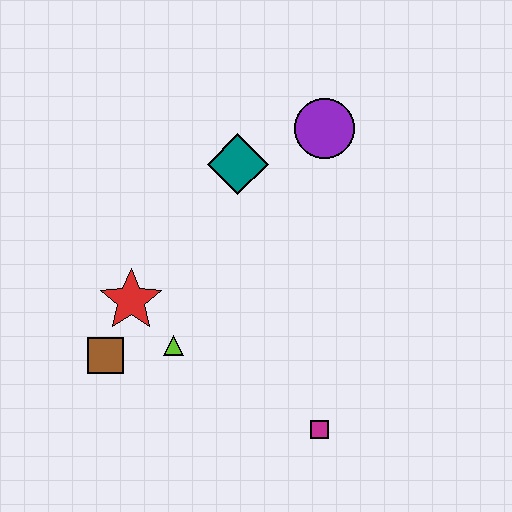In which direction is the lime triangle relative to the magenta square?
The lime triangle is to the left of the magenta square.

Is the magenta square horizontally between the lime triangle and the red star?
No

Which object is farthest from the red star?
The purple circle is farthest from the red star.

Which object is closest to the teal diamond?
The purple circle is closest to the teal diamond.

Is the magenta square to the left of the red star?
No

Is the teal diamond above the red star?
Yes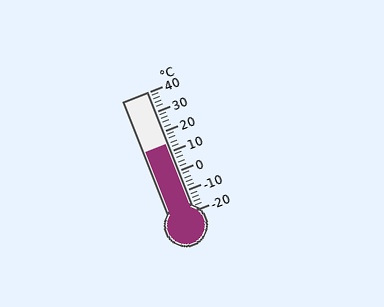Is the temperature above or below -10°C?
The temperature is above -10°C.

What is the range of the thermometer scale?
The thermometer scale ranges from -20°C to 40°C.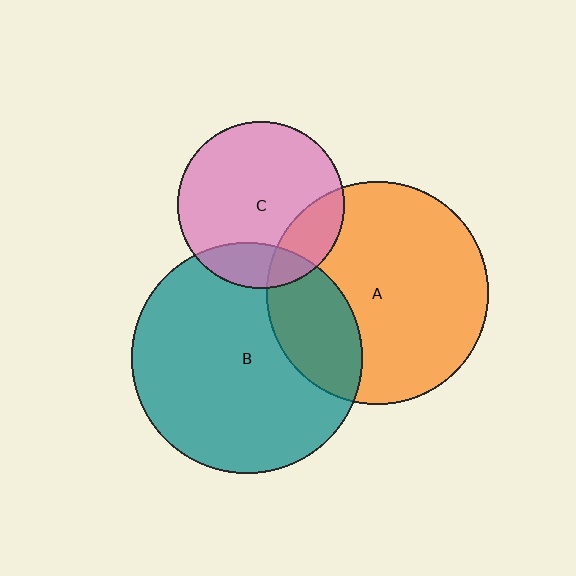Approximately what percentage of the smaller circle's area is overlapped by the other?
Approximately 20%.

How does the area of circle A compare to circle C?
Approximately 1.8 times.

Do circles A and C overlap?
Yes.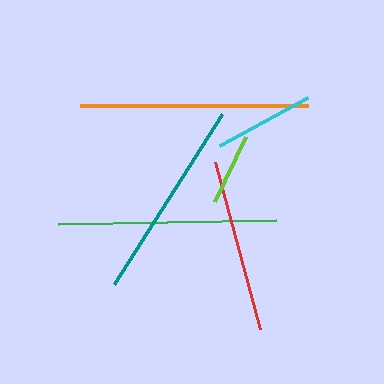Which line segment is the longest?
The orange line is the longest at approximately 228 pixels.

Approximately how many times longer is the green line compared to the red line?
The green line is approximately 1.3 times the length of the red line.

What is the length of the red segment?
The red segment is approximately 173 pixels long.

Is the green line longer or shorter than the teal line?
The green line is longer than the teal line.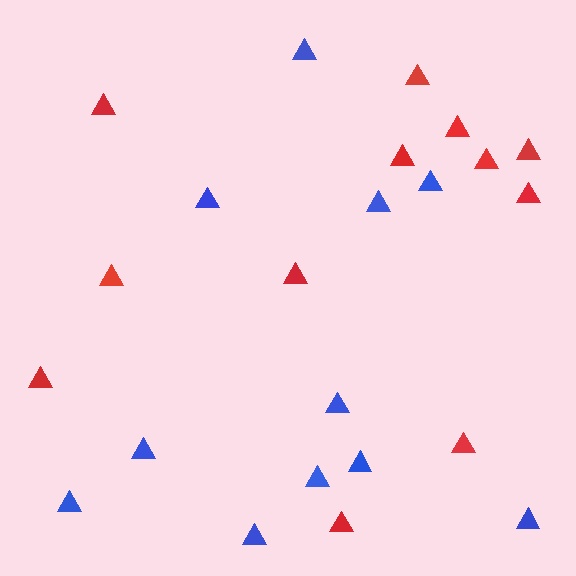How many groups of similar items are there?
There are 2 groups: one group of blue triangles (11) and one group of red triangles (12).